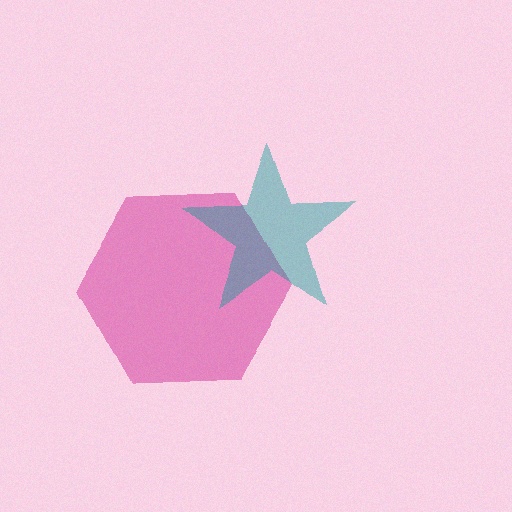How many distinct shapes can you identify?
There are 2 distinct shapes: a magenta hexagon, a teal star.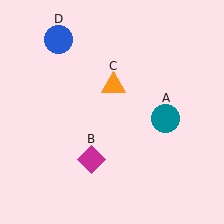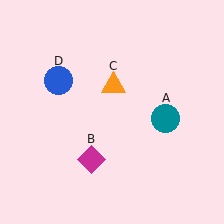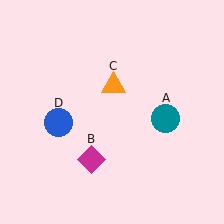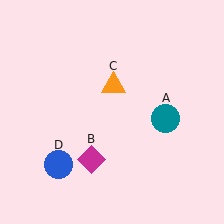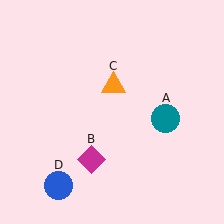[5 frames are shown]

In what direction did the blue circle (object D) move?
The blue circle (object D) moved down.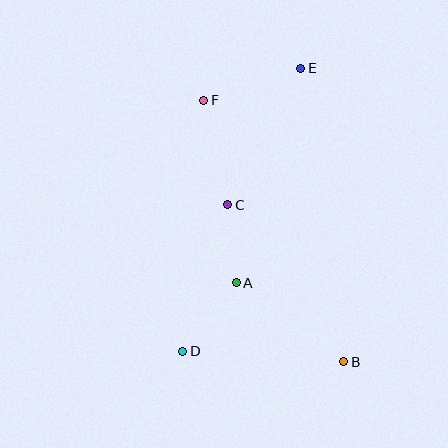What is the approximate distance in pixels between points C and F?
The distance between C and F is approximately 107 pixels.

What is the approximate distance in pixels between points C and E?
The distance between C and E is approximately 155 pixels.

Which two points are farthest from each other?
Points D and E are farthest from each other.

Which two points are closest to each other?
Points A and C are closest to each other.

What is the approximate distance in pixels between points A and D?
The distance between A and D is approximately 87 pixels.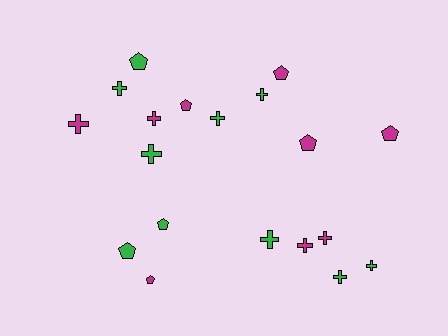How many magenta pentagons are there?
There are 5 magenta pentagons.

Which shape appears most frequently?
Cross, with 11 objects.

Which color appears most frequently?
Green, with 10 objects.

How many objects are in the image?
There are 19 objects.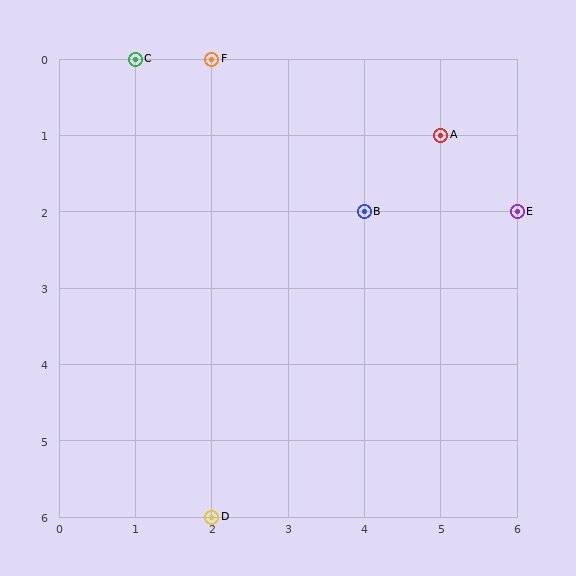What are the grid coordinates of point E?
Point E is at grid coordinates (6, 2).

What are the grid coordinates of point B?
Point B is at grid coordinates (4, 2).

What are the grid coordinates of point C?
Point C is at grid coordinates (1, 0).